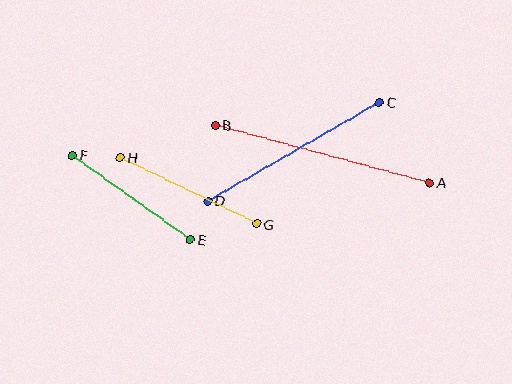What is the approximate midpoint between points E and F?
The midpoint is at approximately (131, 197) pixels.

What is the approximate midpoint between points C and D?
The midpoint is at approximately (293, 151) pixels.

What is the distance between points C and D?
The distance is approximately 198 pixels.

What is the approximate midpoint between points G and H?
The midpoint is at approximately (188, 191) pixels.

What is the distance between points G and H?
The distance is approximately 151 pixels.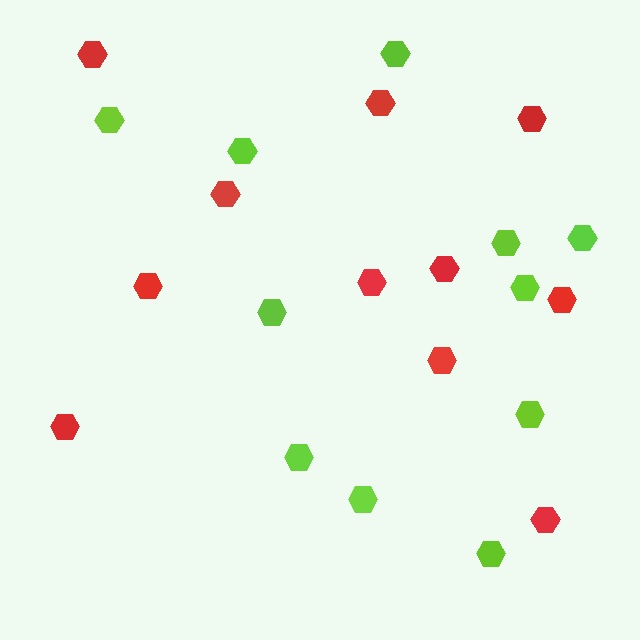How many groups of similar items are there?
There are 2 groups: one group of lime hexagons (11) and one group of red hexagons (11).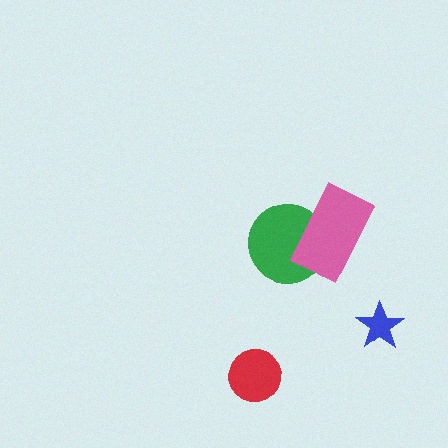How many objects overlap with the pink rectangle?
1 object overlaps with the pink rectangle.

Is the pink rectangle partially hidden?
No, no other shape covers it.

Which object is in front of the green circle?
The pink rectangle is in front of the green circle.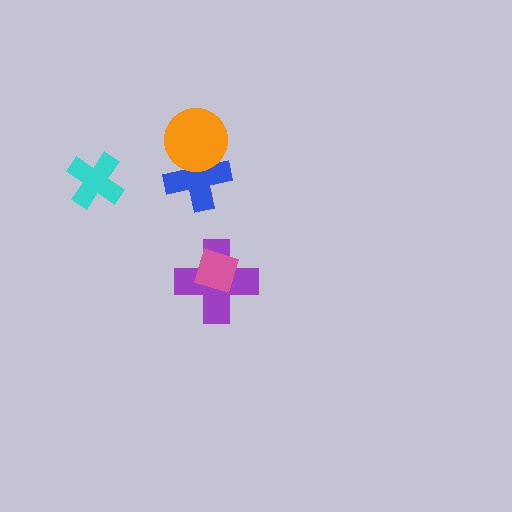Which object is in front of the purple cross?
The pink diamond is in front of the purple cross.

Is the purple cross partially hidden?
Yes, it is partially covered by another shape.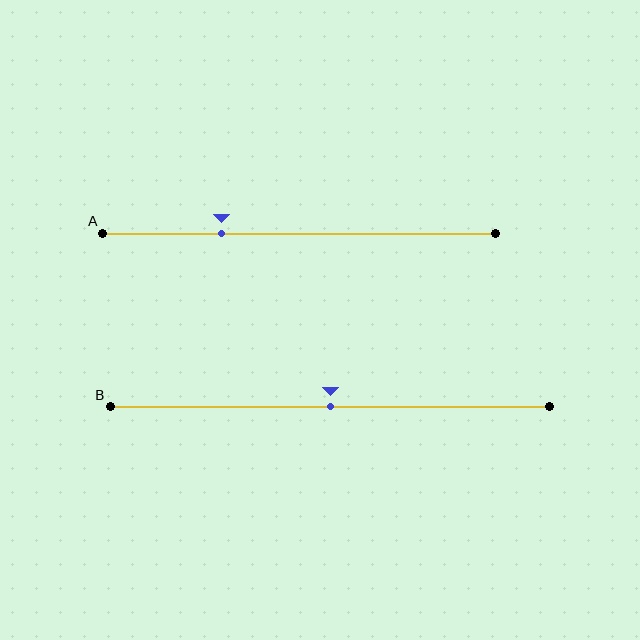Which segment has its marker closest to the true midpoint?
Segment B has its marker closest to the true midpoint.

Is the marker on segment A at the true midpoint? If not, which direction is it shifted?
No, the marker on segment A is shifted to the left by about 20% of the segment length.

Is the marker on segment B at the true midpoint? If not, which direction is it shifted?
Yes, the marker on segment B is at the true midpoint.